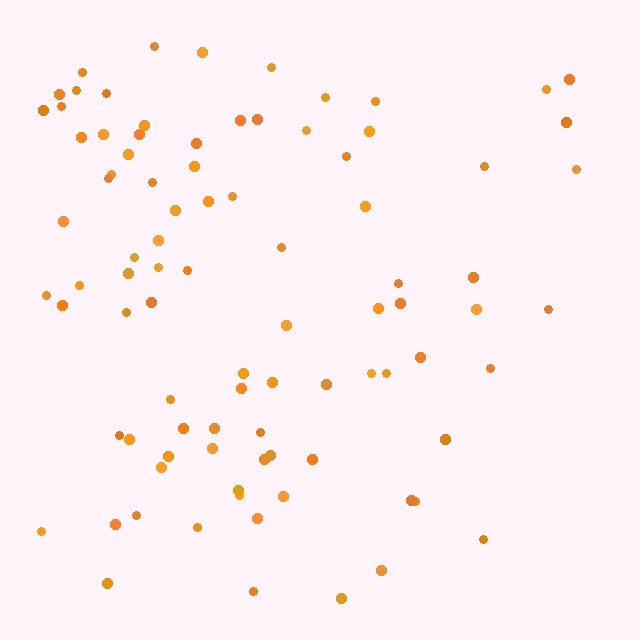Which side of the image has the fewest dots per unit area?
The right.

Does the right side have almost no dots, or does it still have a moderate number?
Still a moderate number, just noticeably fewer than the left.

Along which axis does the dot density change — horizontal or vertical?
Horizontal.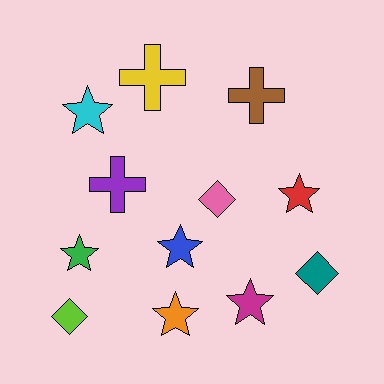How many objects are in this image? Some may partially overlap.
There are 12 objects.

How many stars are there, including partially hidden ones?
There are 6 stars.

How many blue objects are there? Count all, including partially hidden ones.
There is 1 blue object.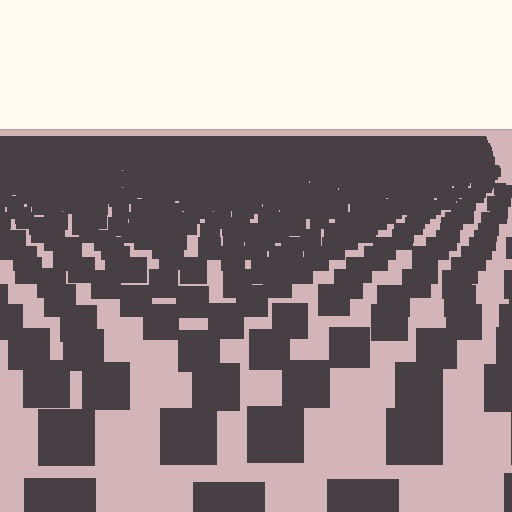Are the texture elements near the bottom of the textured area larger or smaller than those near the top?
Larger. Near the bottom, elements are closer to the viewer and appear at a bigger on-screen size.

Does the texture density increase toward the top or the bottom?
Density increases toward the top.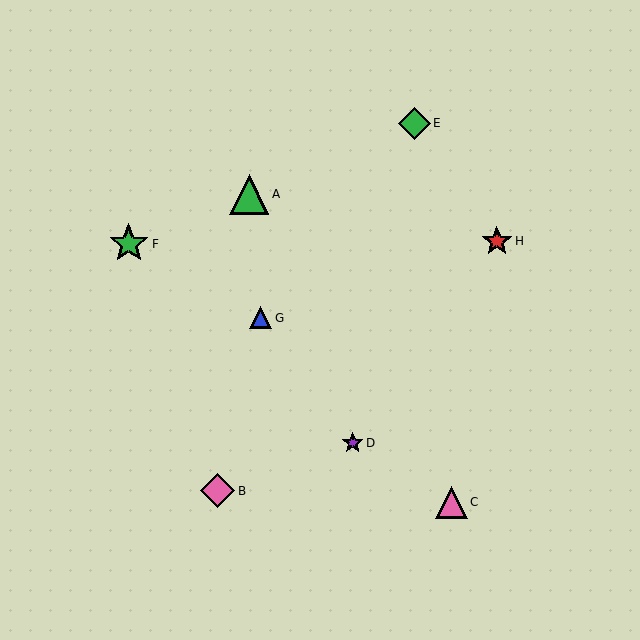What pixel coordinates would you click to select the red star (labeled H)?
Click at (497, 241) to select the red star H.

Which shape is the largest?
The green star (labeled F) is the largest.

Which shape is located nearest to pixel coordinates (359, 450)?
The purple star (labeled D) at (353, 443) is nearest to that location.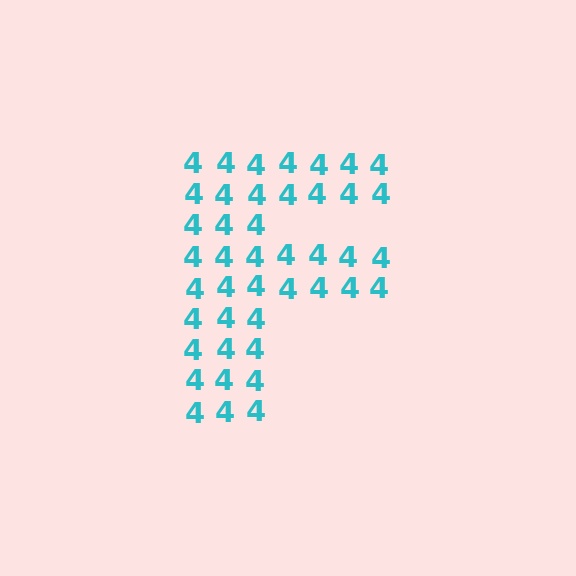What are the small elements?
The small elements are digit 4's.